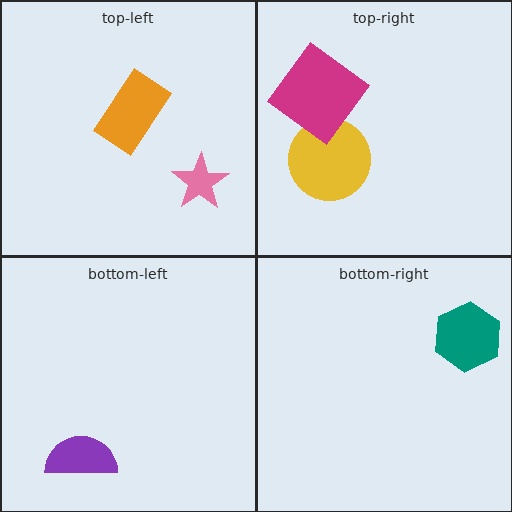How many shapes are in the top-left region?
2.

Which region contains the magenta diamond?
The top-right region.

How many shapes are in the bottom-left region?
1.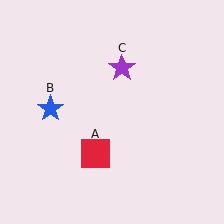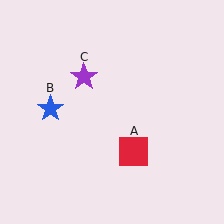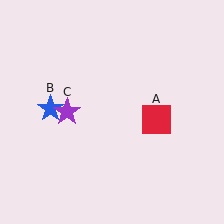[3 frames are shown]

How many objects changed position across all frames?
2 objects changed position: red square (object A), purple star (object C).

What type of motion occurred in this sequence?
The red square (object A), purple star (object C) rotated counterclockwise around the center of the scene.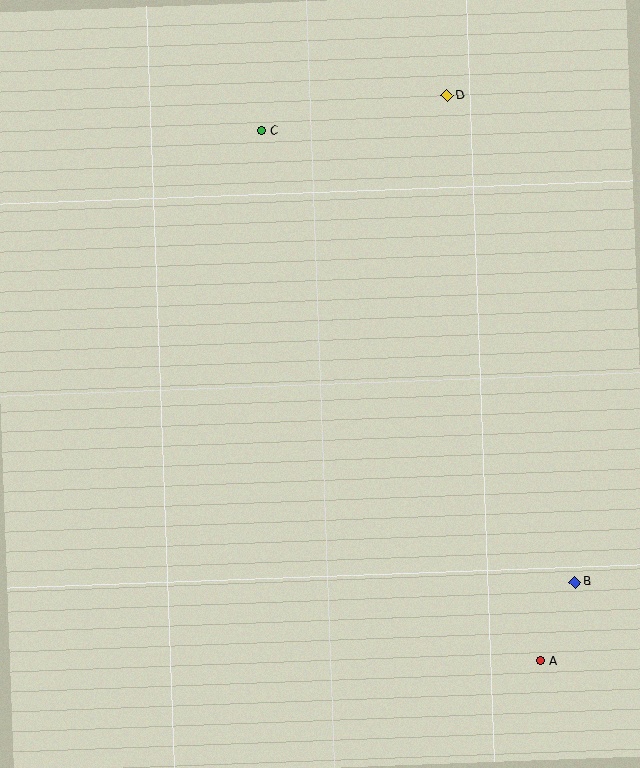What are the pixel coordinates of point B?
Point B is at (575, 582).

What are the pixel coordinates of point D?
Point D is at (447, 96).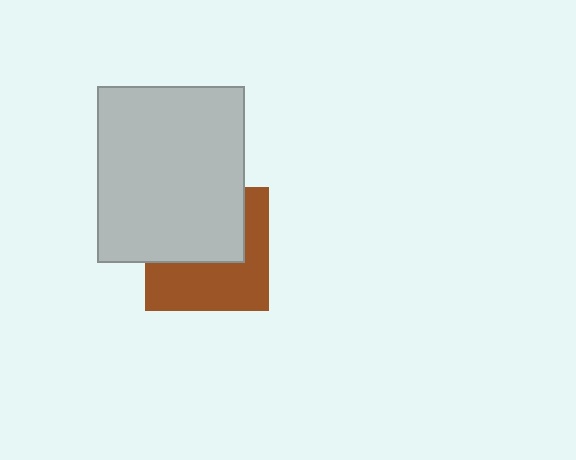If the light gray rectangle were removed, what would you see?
You would see the complete brown square.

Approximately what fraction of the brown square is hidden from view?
Roughly 49% of the brown square is hidden behind the light gray rectangle.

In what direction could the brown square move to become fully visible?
The brown square could move down. That would shift it out from behind the light gray rectangle entirely.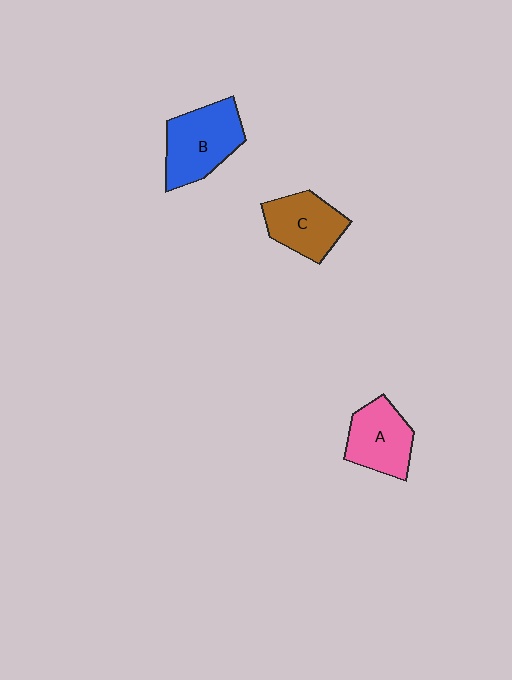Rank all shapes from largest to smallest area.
From largest to smallest: B (blue), A (pink), C (brown).